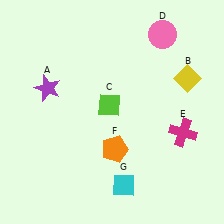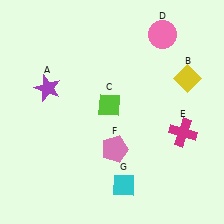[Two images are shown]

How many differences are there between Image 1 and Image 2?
There is 1 difference between the two images.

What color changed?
The pentagon (F) changed from orange in Image 1 to pink in Image 2.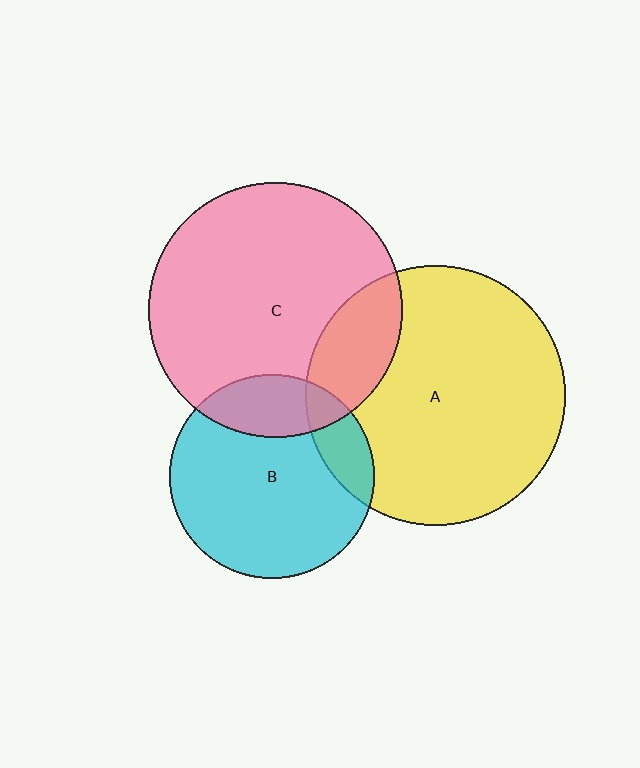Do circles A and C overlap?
Yes.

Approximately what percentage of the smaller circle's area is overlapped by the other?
Approximately 20%.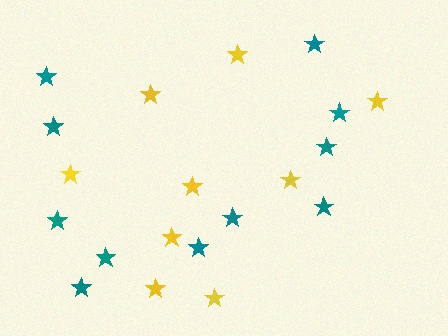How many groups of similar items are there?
There are 2 groups: one group of teal stars (11) and one group of yellow stars (9).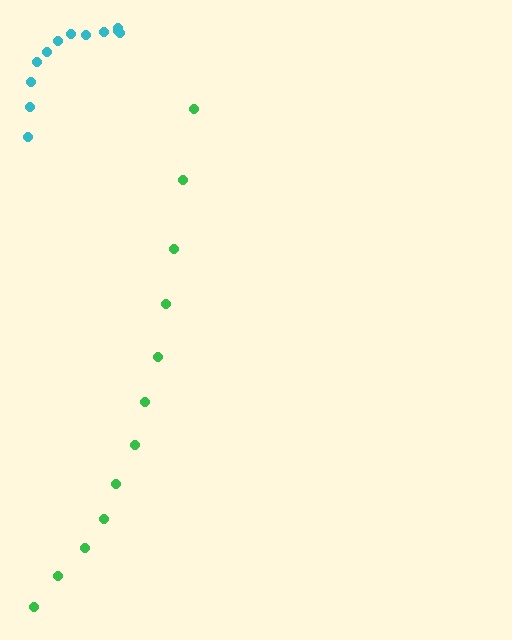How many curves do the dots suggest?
There are 2 distinct paths.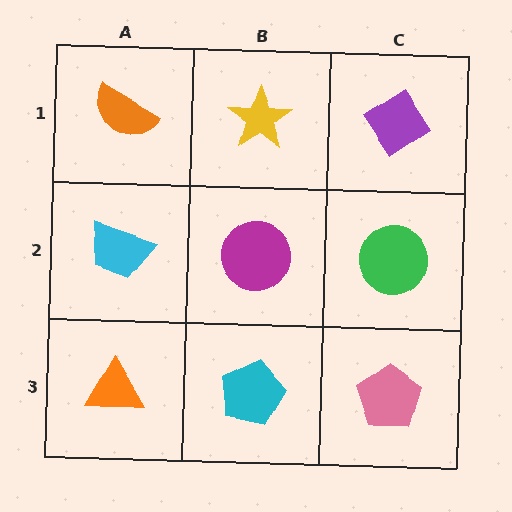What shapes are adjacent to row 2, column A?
An orange semicircle (row 1, column A), an orange triangle (row 3, column A), a magenta circle (row 2, column B).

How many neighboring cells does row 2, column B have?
4.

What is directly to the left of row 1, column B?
An orange semicircle.